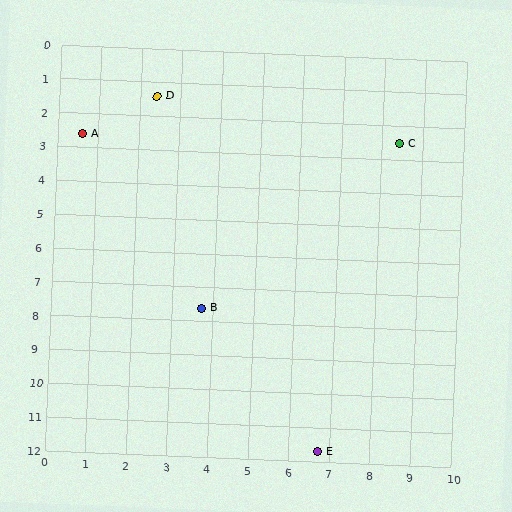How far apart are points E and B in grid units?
Points E and B are about 5.1 grid units apart.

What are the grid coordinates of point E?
Point E is at approximately (6.7, 11.7).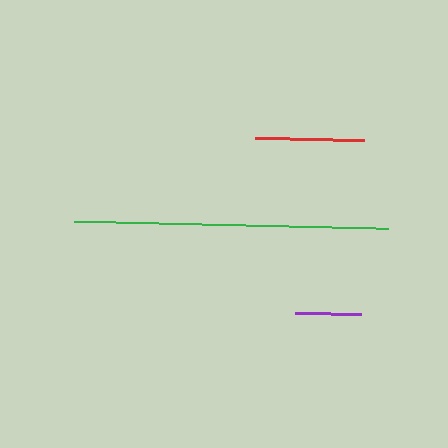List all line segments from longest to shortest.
From longest to shortest: green, red, purple.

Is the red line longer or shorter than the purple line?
The red line is longer than the purple line.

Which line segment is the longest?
The green line is the longest at approximately 314 pixels.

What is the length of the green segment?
The green segment is approximately 314 pixels long.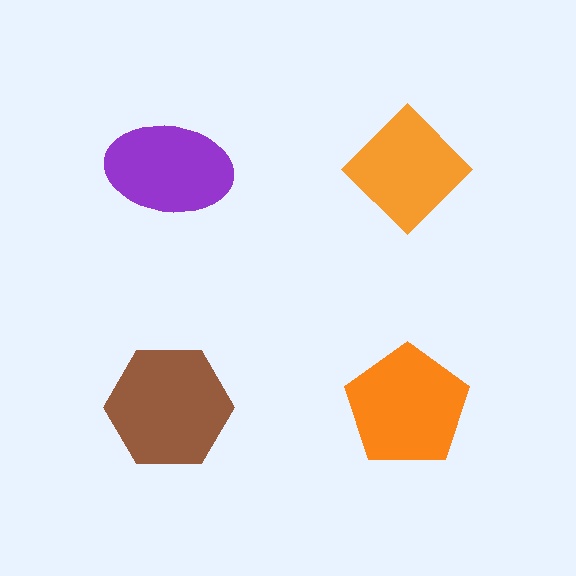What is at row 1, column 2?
An orange diamond.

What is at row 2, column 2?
An orange pentagon.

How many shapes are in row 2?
2 shapes.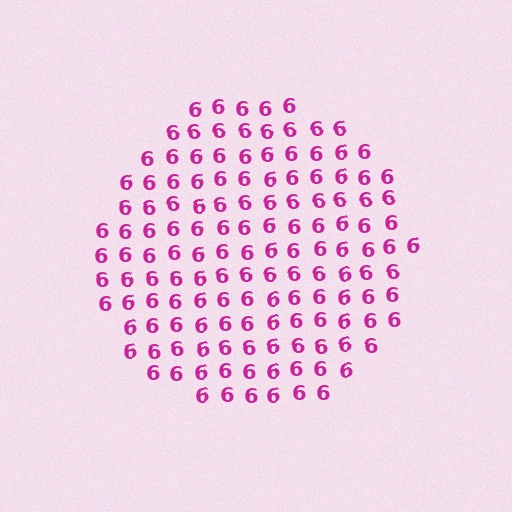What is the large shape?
The large shape is a circle.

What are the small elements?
The small elements are digit 6's.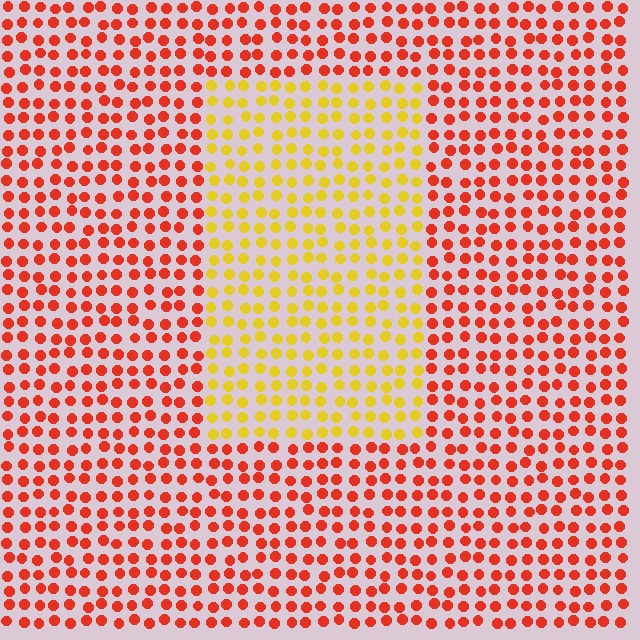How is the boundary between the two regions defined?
The boundary is defined purely by a slight shift in hue (about 49 degrees). Spacing, size, and orientation are identical on both sides.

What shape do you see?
I see a rectangle.